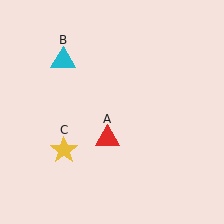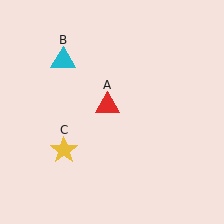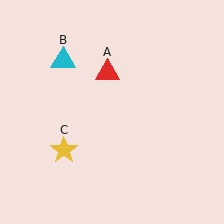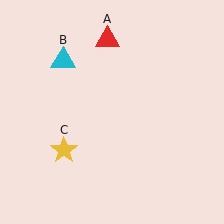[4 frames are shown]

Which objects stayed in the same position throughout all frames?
Cyan triangle (object B) and yellow star (object C) remained stationary.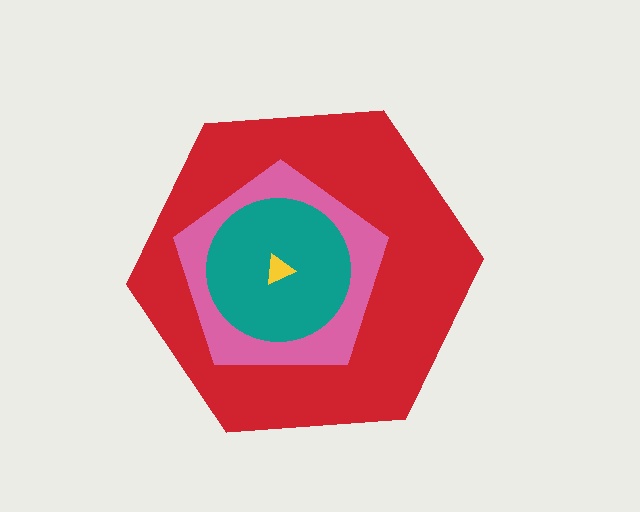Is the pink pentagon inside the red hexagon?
Yes.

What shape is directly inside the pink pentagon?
The teal circle.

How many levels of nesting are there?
4.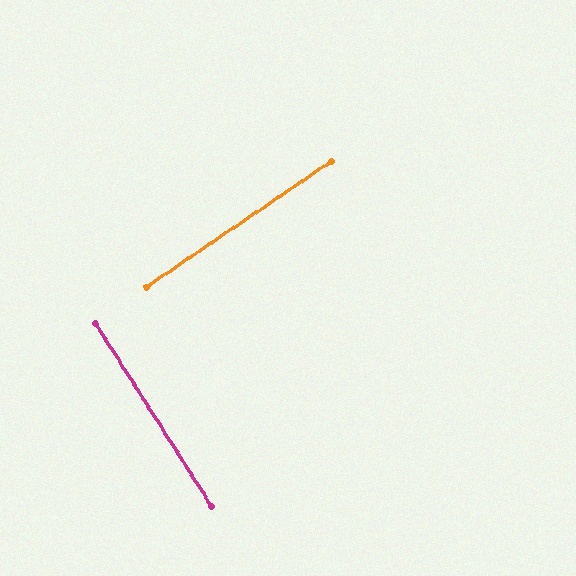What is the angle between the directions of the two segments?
Approximately 88 degrees.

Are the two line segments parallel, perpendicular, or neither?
Perpendicular — they meet at approximately 88°.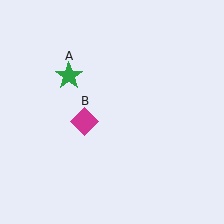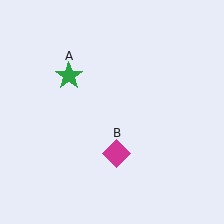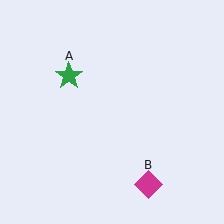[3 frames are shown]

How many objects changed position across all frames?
1 object changed position: magenta diamond (object B).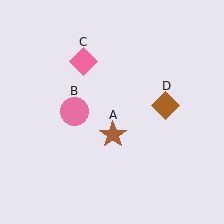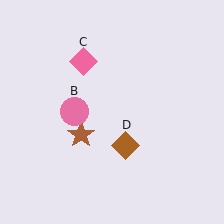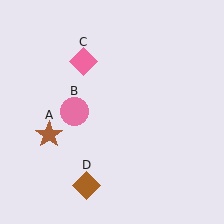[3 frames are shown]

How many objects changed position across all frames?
2 objects changed position: brown star (object A), brown diamond (object D).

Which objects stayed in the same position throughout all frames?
Pink circle (object B) and pink diamond (object C) remained stationary.